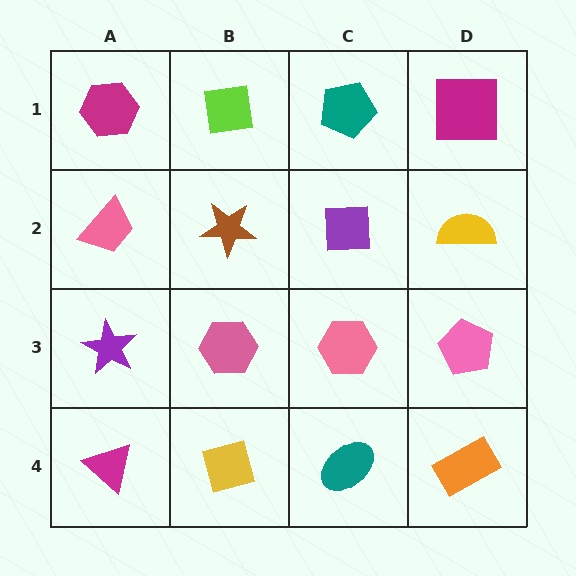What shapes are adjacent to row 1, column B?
A brown star (row 2, column B), a magenta hexagon (row 1, column A), a teal pentagon (row 1, column C).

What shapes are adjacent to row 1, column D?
A yellow semicircle (row 2, column D), a teal pentagon (row 1, column C).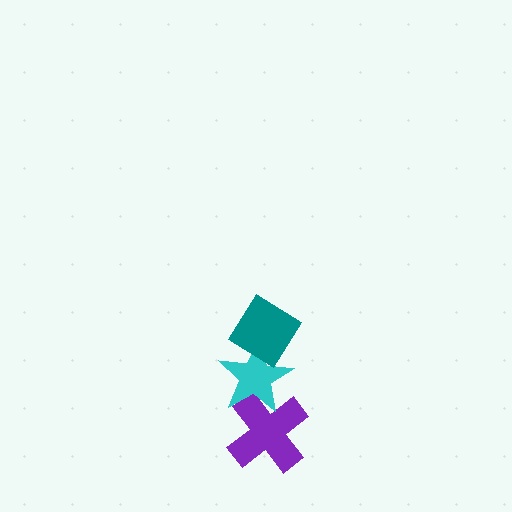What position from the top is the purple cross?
The purple cross is 3rd from the top.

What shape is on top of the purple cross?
The cyan star is on top of the purple cross.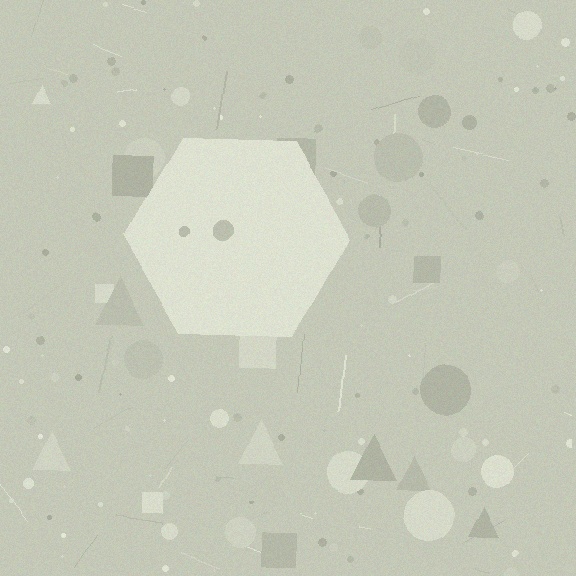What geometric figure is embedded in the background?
A hexagon is embedded in the background.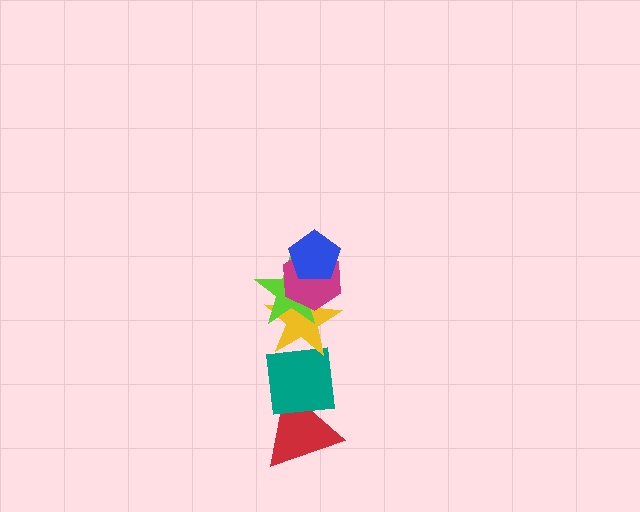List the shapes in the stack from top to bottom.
From top to bottom: the blue pentagon, the magenta hexagon, the lime star, the yellow star, the teal square, the red triangle.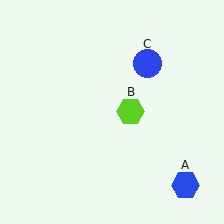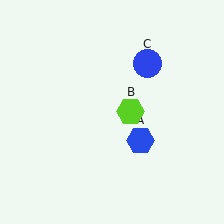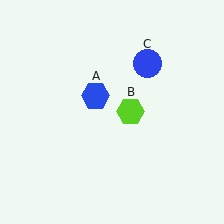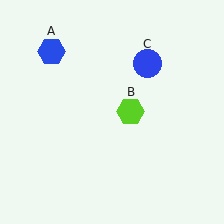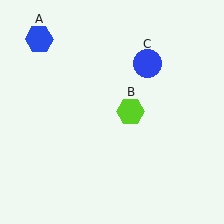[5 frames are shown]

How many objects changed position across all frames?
1 object changed position: blue hexagon (object A).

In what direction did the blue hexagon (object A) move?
The blue hexagon (object A) moved up and to the left.